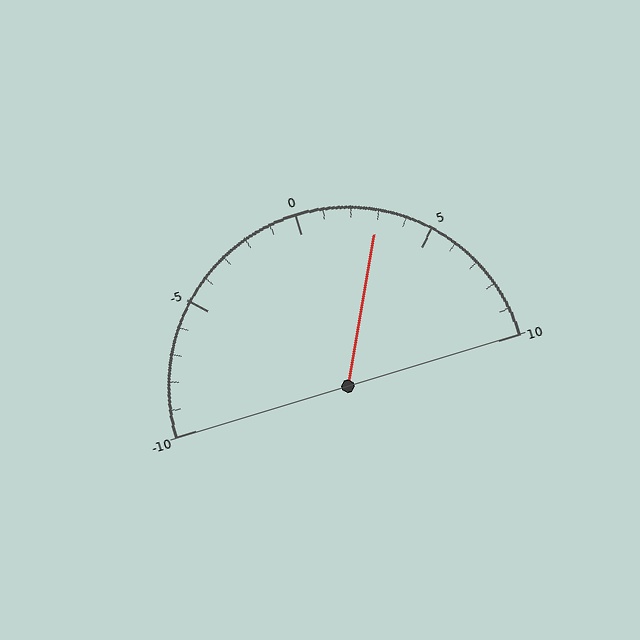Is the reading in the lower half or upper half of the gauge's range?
The reading is in the upper half of the range (-10 to 10).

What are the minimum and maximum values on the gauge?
The gauge ranges from -10 to 10.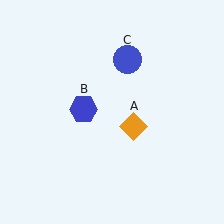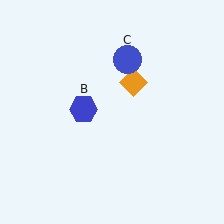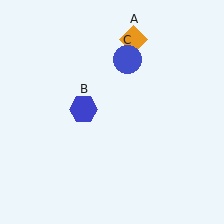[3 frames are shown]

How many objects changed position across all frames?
1 object changed position: orange diamond (object A).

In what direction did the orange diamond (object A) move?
The orange diamond (object A) moved up.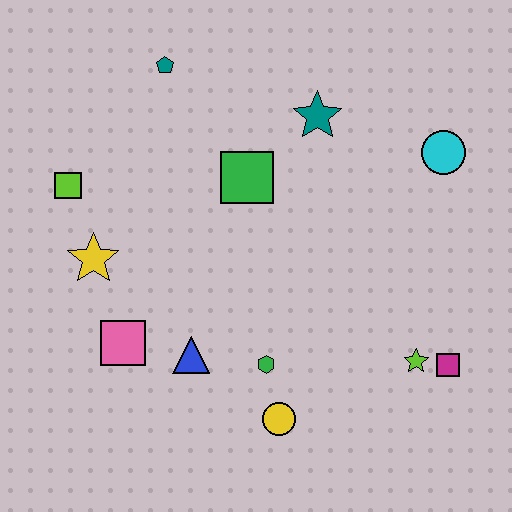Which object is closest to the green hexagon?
The yellow circle is closest to the green hexagon.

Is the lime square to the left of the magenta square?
Yes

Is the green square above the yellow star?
Yes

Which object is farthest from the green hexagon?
The teal pentagon is farthest from the green hexagon.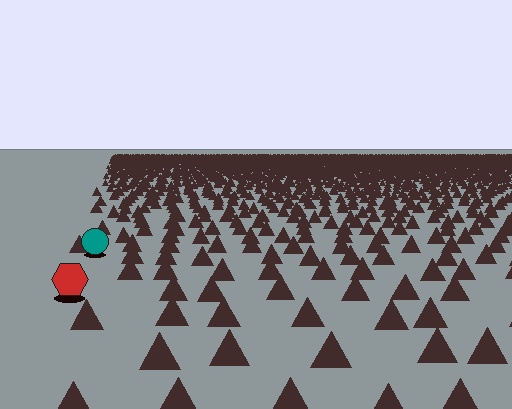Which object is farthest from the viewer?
The teal circle is farthest from the viewer. It appears smaller and the ground texture around it is denser.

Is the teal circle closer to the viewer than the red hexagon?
No. The red hexagon is closer — you can tell from the texture gradient: the ground texture is coarser near it.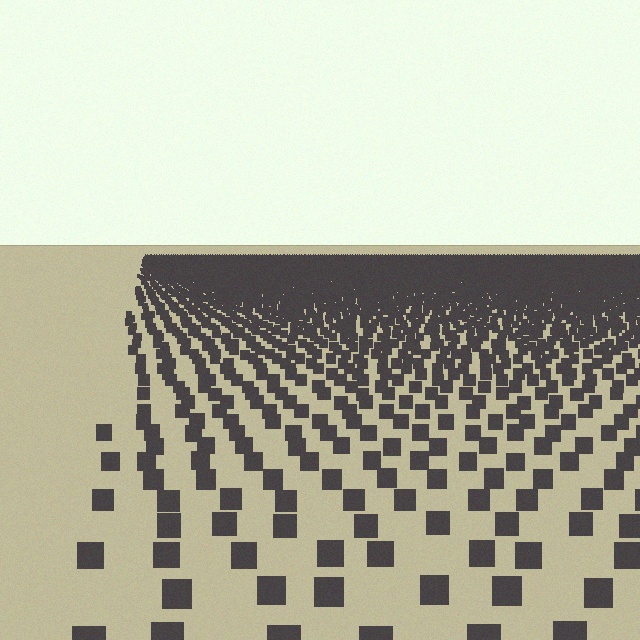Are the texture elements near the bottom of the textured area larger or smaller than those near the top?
Larger. Near the bottom, elements are closer to the viewer and appear at a bigger on-screen size.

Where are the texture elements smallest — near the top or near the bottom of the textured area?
Near the top.